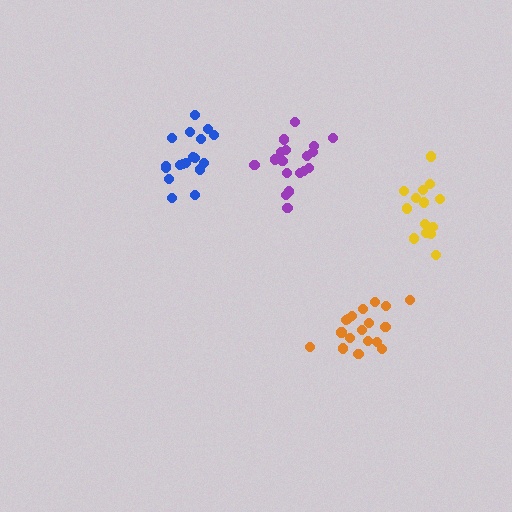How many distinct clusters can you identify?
There are 4 distinct clusters.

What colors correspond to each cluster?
The clusters are colored: blue, purple, yellow, orange.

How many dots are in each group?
Group 1: 18 dots, Group 2: 18 dots, Group 3: 14 dots, Group 4: 18 dots (68 total).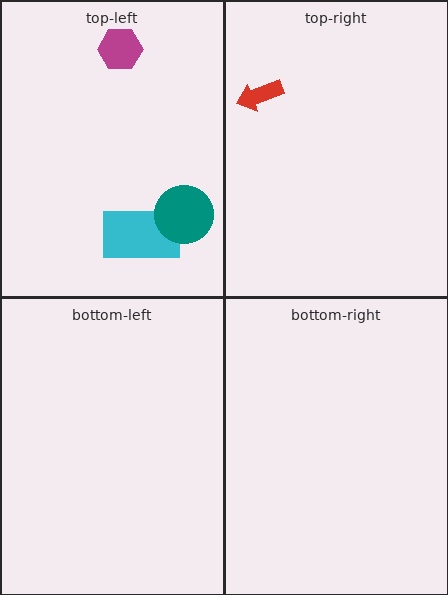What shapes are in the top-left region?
The cyan rectangle, the magenta hexagon, the teal circle.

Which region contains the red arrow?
The top-right region.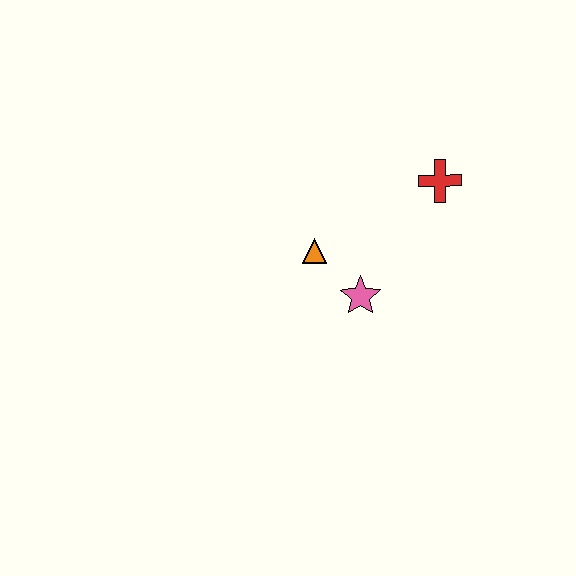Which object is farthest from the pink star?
The red cross is farthest from the pink star.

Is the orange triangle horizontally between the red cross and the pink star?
No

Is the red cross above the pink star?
Yes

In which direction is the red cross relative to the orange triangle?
The red cross is to the right of the orange triangle.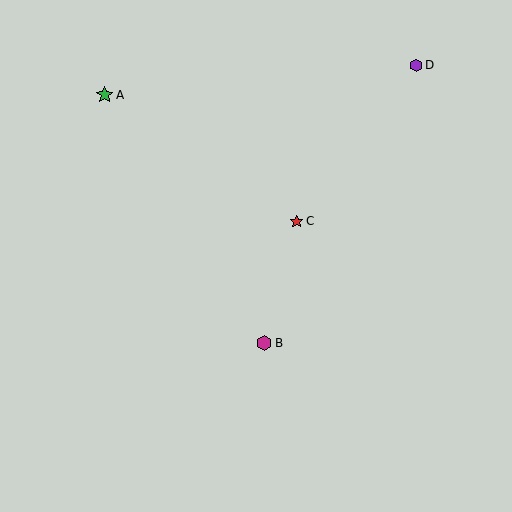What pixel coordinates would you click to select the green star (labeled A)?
Click at (105, 95) to select the green star A.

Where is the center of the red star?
The center of the red star is at (297, 221).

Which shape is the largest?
The green star (labeled A) is the largest.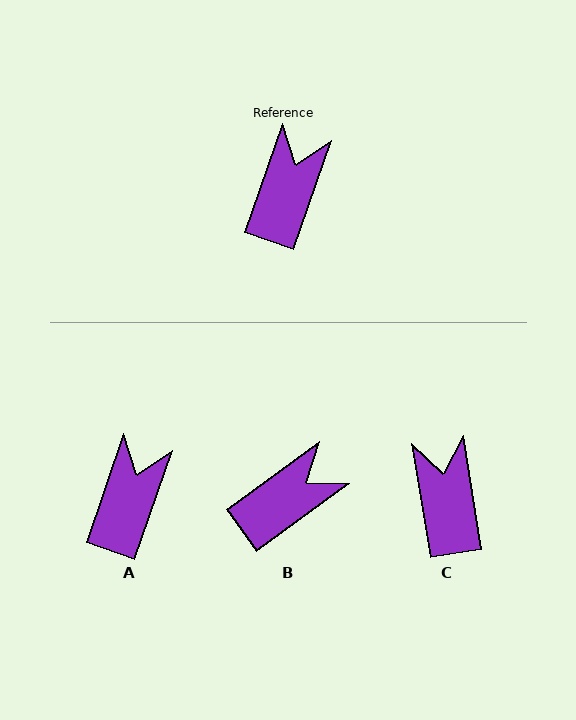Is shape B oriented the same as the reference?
No, it is off by about 35 degrees.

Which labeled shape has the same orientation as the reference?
A.